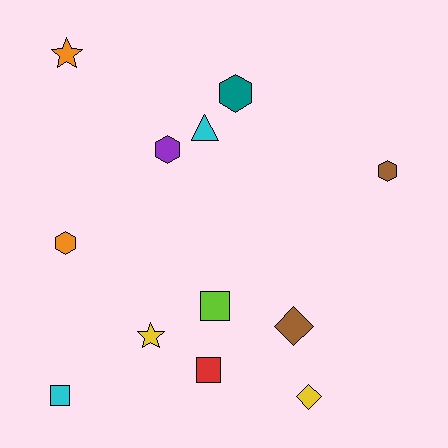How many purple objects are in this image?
There is 1 purple object.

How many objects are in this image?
There are 12 objects.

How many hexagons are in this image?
There are 4 hexagons.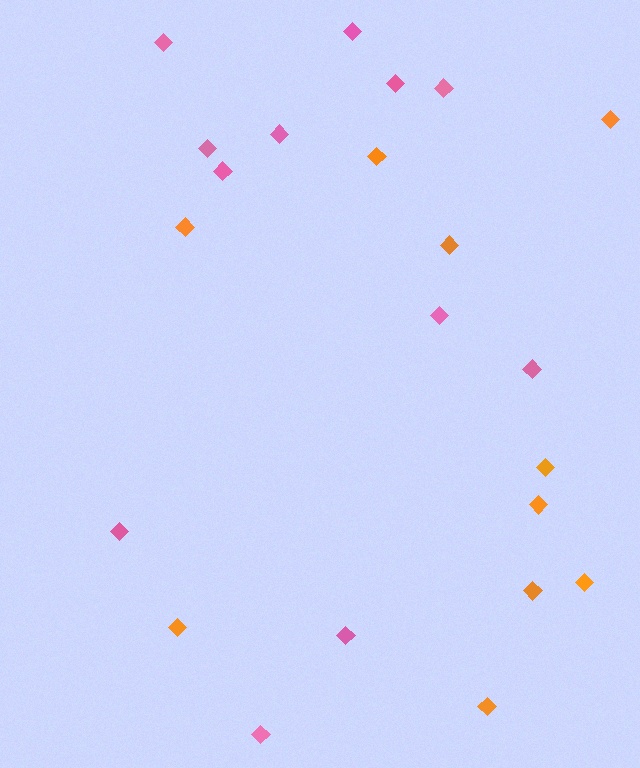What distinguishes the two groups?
There are 2 groups: one group of pink diamonds (12) and one group of orange diamonds (10).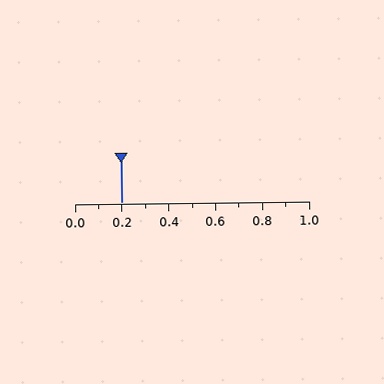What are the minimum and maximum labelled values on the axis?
The axis runs from 0.0 to 1.0.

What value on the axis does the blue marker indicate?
The marker indicates approximately 0.2.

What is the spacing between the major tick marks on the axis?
The major ticks are spaced 0.2 apart.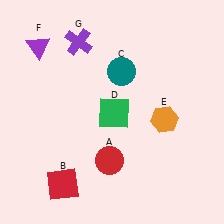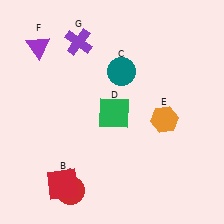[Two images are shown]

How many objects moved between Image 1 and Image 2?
1 object moved between the two images.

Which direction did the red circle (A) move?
The red circle (A) moved left.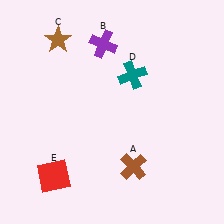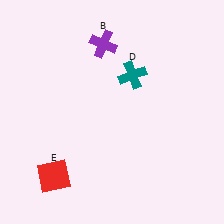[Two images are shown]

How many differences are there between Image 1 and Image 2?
There are 2 differences between the two images.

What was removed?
The brown cross (A), the brown star (C) were removed in Image 2.